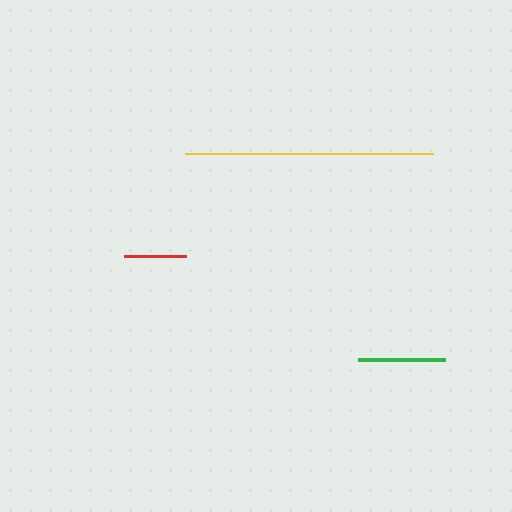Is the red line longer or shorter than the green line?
The green line is longer than the red line.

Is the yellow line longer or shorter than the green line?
The yellow line is longer than the green line.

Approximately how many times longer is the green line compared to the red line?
The green line is approximately 1.4 times the length of the red line.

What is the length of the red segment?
The red segment is approximately 62 pixels long.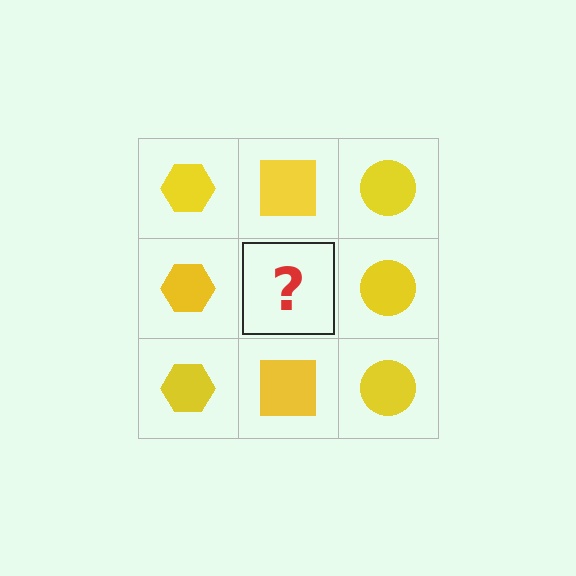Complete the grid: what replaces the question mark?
The question mark should be replaced with a yellow square.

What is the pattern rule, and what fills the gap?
The rule is that each column has a consistent shape. The gap should be filled with a yellow square.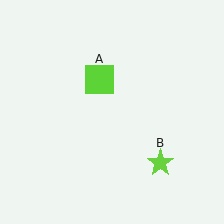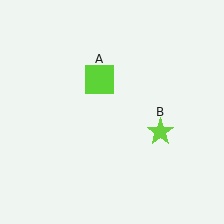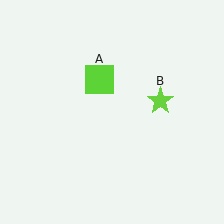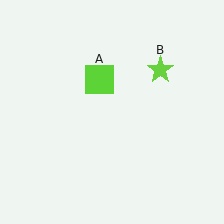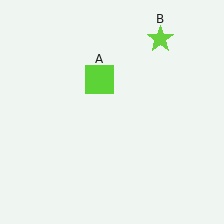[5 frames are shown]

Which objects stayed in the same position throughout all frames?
Lime square (object A) remained stationary.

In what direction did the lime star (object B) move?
The lime star (object B) moved up.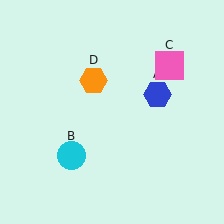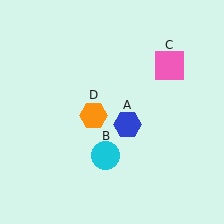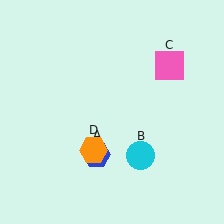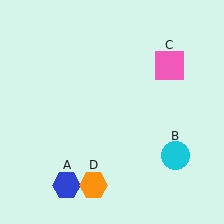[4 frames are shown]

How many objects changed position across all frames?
3 objects changed position: blue hexagon (object A), cyan circle (object B), orange hexagon (object D).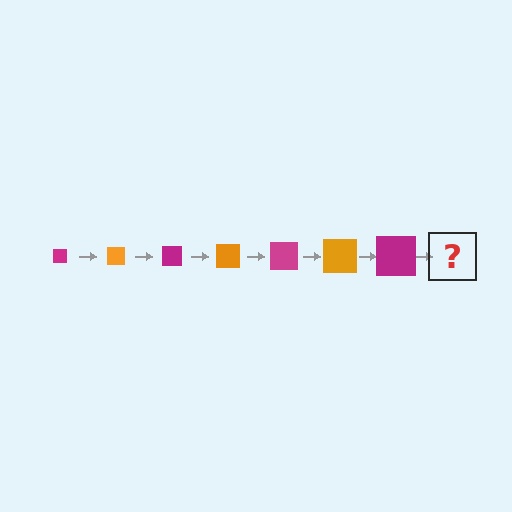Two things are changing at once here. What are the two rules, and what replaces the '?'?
The two rules are that the square grows larger each step and the color cycles through magenta and orange. The '?' should be an orange square, larger than the previous one.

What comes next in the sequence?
The next element should be an orange square, larger than the previous one.